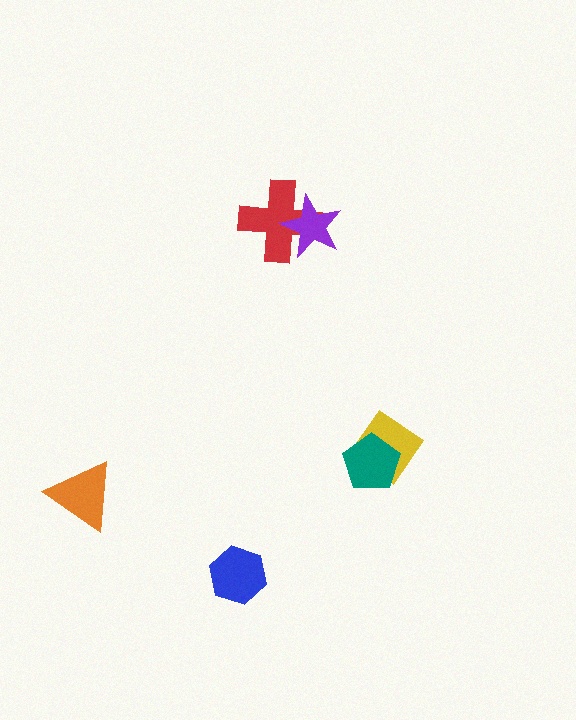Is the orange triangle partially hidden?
No, no other shape covers it.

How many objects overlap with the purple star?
1 object overlaps with the purple star.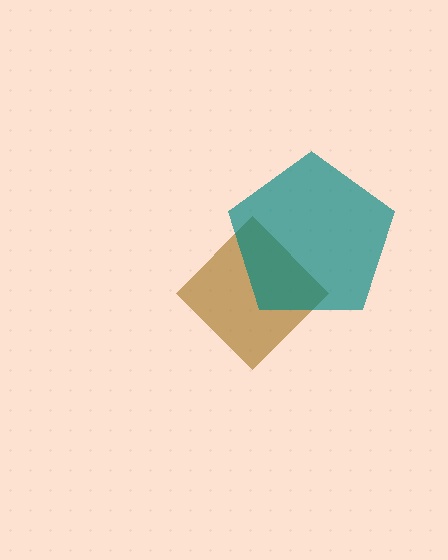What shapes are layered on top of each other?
The layered shapes are: a brown diamond, a teal pentagon.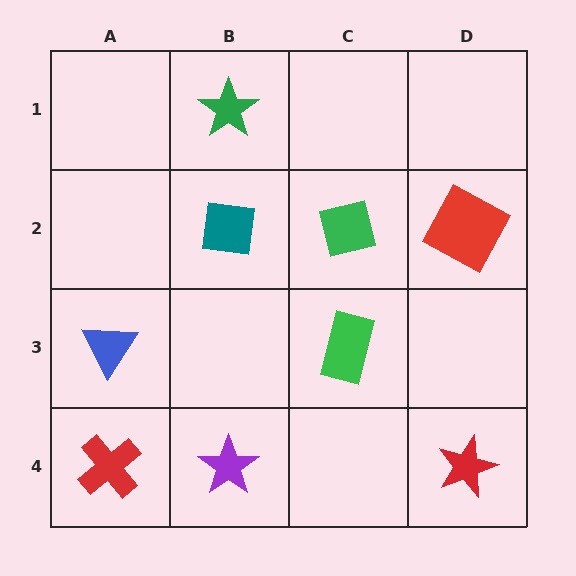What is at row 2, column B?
A teal square.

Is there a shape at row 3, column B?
No, that cell is empty.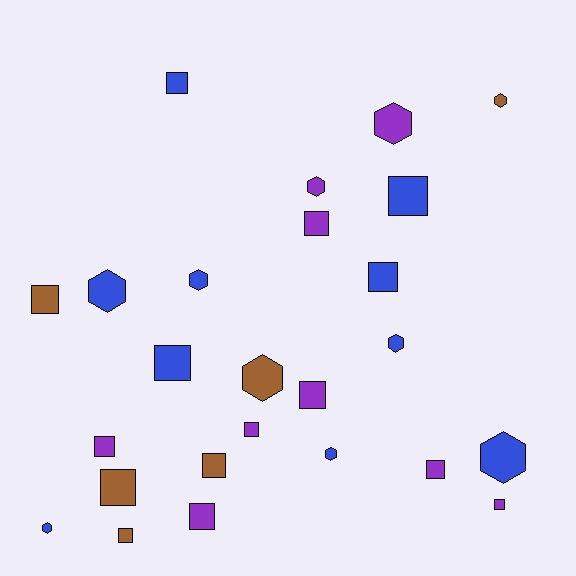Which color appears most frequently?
Blue, with 10 objects.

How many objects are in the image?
There are 25 objects.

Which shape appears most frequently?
Square, with 15 objects.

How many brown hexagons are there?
There are 2 brown hexagons.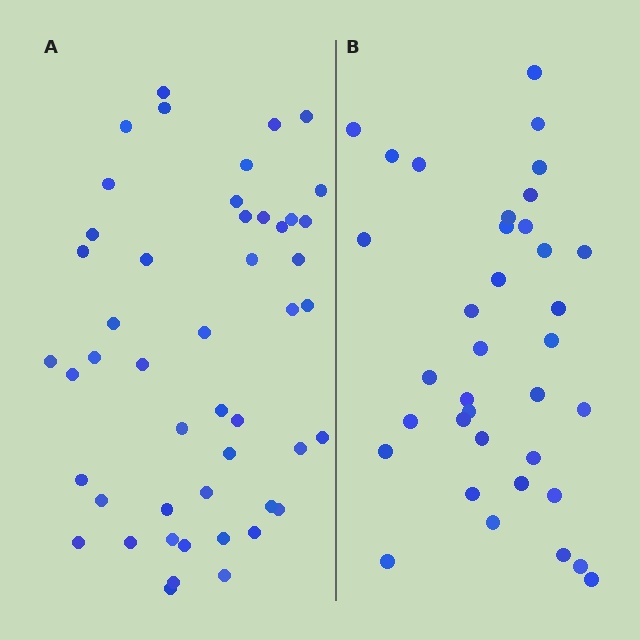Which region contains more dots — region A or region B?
Region A (the left region) has more dots.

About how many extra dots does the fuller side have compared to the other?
Region A has roughly 12 or so more dots than region B.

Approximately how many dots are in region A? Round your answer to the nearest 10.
About 50 dots. (The exact count is 48, which rounds to 50.)